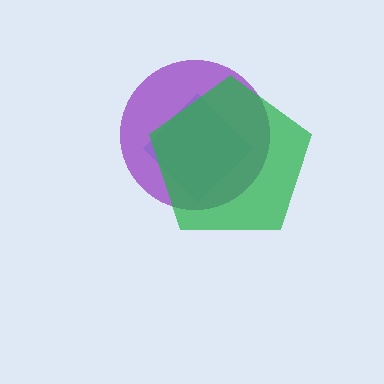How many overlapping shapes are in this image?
There are 3 overlapping shapes in the image.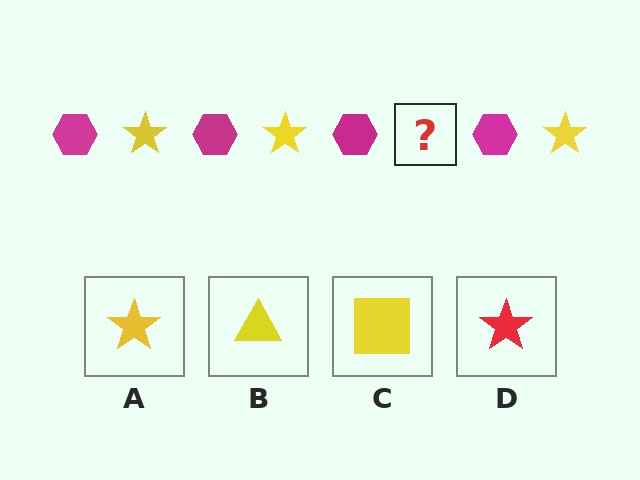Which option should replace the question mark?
Option A.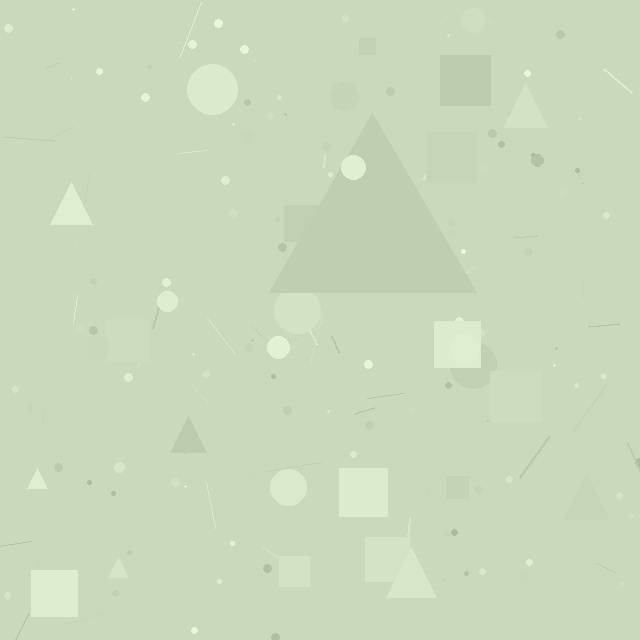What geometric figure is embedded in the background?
A triangle is embedded in the background.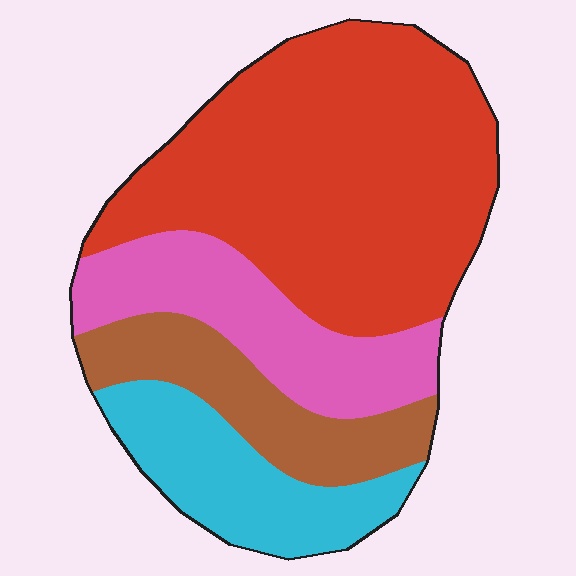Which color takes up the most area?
Red, at roughly 50%.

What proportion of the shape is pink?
Pink takes up about one fifth (1/5) of the shape.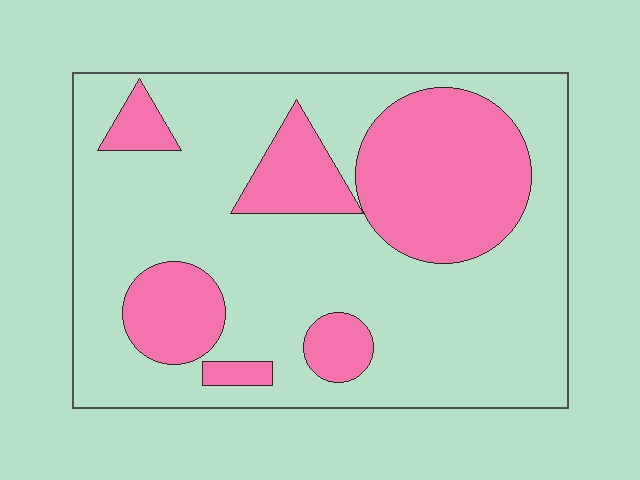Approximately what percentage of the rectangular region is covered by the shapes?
Approximately 30%.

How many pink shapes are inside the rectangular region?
6.